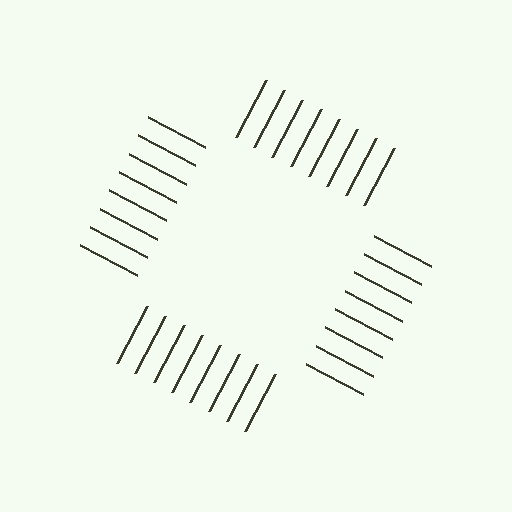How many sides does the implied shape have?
4 sides — the line-ends trace a square.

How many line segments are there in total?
32 — 8 along each of the 4 edges.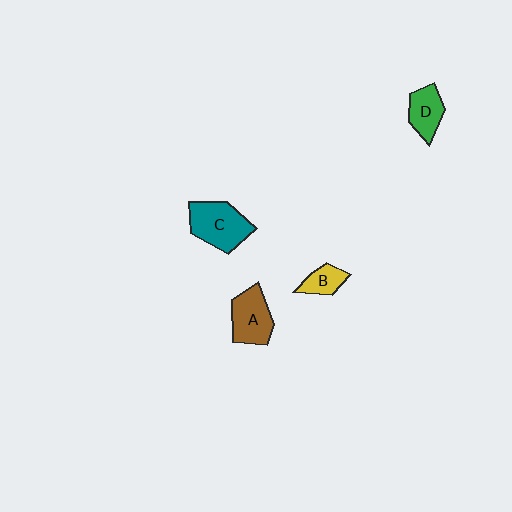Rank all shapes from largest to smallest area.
From largest to smallest: C (teal), A (brown), D (green), B (yellow).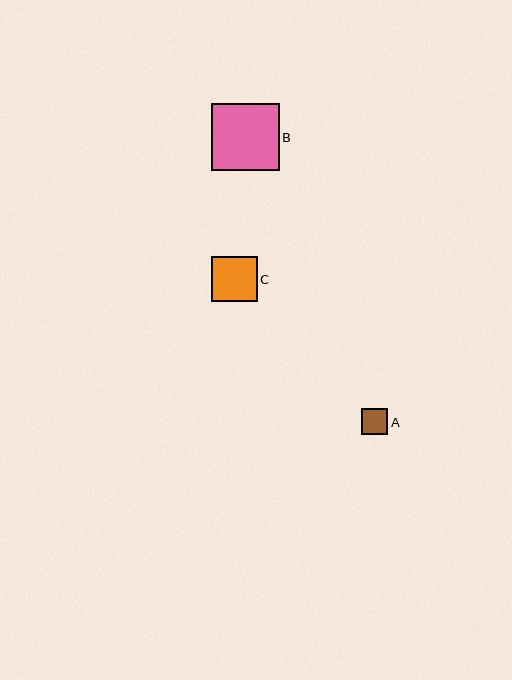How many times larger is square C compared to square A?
Square C is approximately 1.7 times the size of square A.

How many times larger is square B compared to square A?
Square B is approximately 2.5 times the size of square A.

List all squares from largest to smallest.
From largest to smallest: B, C, A.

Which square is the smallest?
Square A is the smallest with a size of approximately 26 pixels.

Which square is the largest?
Square B is the largest with a size of approximately 67 pixels.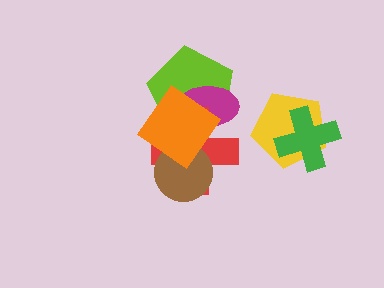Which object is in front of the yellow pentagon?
The green cross is in front of the yellow pentagon.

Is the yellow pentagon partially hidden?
Yes, it is partially covered by another shape.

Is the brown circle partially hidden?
Yes, it is partially covered by another shape.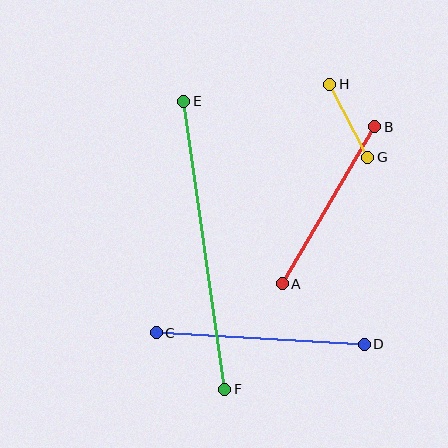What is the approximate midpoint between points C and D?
The midpoint is at approximately (260, 338) pixels.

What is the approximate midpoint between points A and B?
The midpoint is at approximately (329, 205) pixels.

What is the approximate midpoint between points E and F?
The midpoint is at approximately (204, 245) pixels.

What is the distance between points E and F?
The distance is approximately 291 pixels.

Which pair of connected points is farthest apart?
Points E and F are farthest apart.